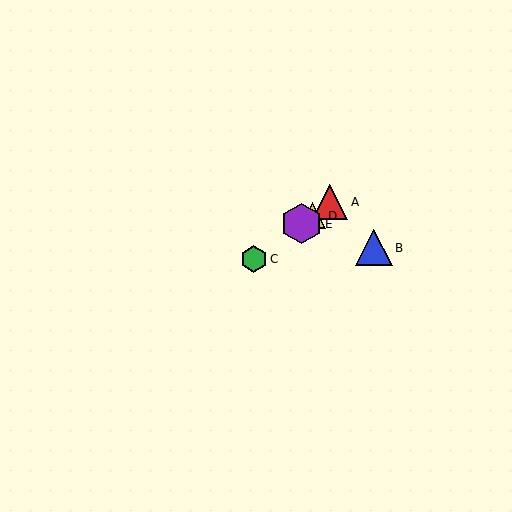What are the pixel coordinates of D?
Object D is at (312, 216).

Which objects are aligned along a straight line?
Objects A, C, D, E are aligned along a straight line.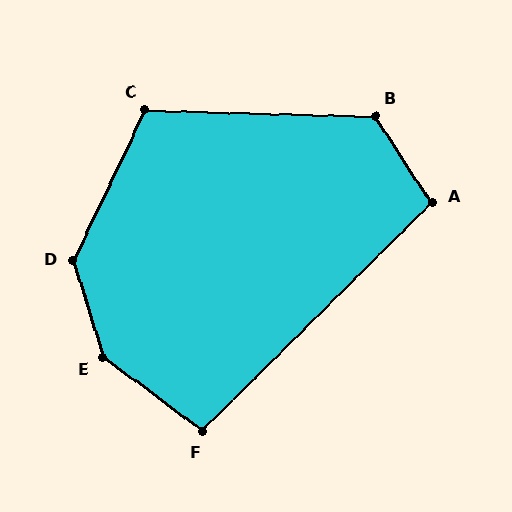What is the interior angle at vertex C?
Approximately 114 degrees (obtuse).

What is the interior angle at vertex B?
Approximately 125 degrees (obtuse).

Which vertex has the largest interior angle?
E, at approximately 144 degrees.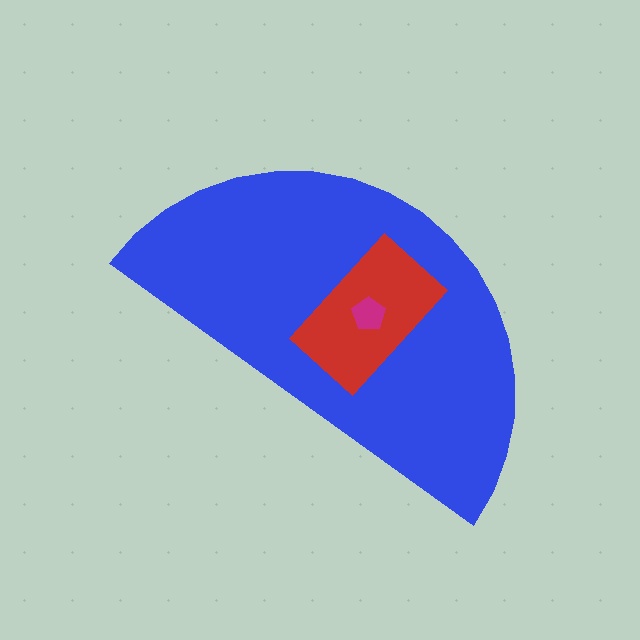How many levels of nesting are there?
3.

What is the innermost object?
The magenta pentagon.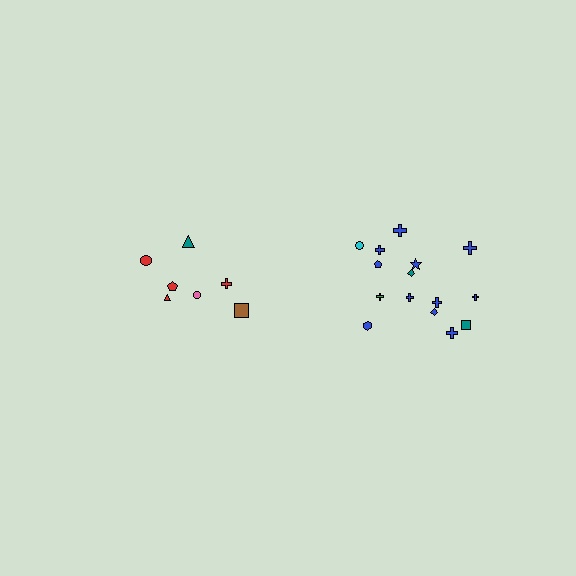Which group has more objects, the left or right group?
The right group.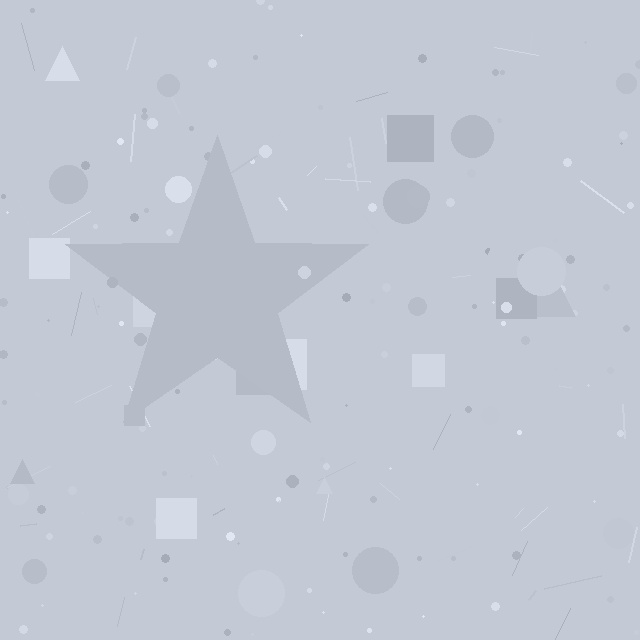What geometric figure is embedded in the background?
A star is embedded in the background.